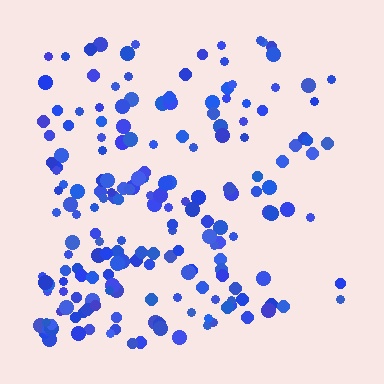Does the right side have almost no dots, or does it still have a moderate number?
Still a moderate number, just noticeably fewer than the left.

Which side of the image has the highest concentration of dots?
The left.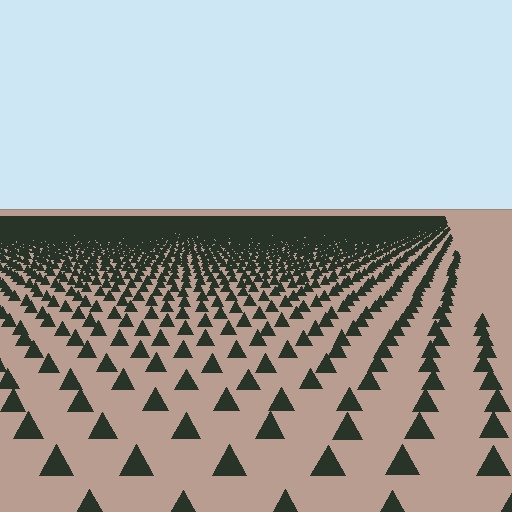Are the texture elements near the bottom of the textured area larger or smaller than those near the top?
Larger. Near the bottom, elements are closer to the viewer and appear at a bigger on-screen size.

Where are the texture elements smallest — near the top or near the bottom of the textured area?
Near the top.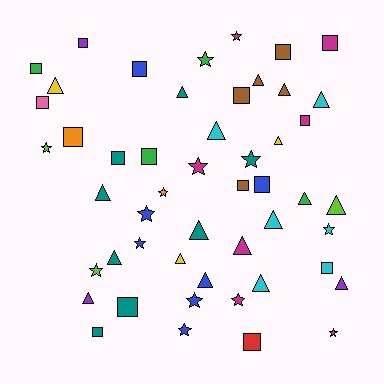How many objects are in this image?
There are 50 objects.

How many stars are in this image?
There are 14 stars.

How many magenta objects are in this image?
There are 7 magenta objects.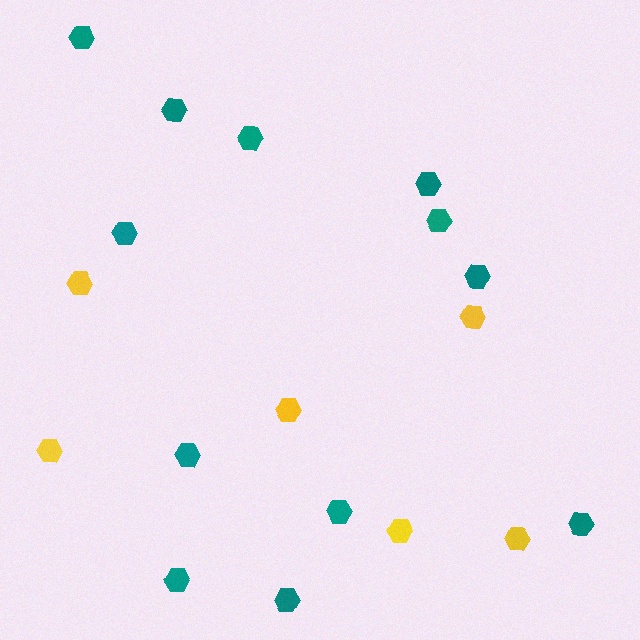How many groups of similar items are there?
There are 2 groups: one group of teal hexagons (12) and one group of yellow hexagons (6).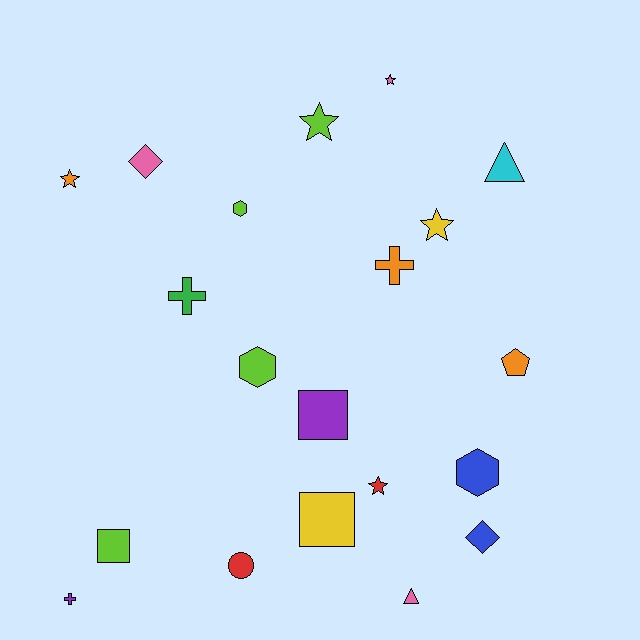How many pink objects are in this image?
There are 3 pink objects.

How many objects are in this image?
There are 20 objects.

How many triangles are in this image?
There are 2 triangles.